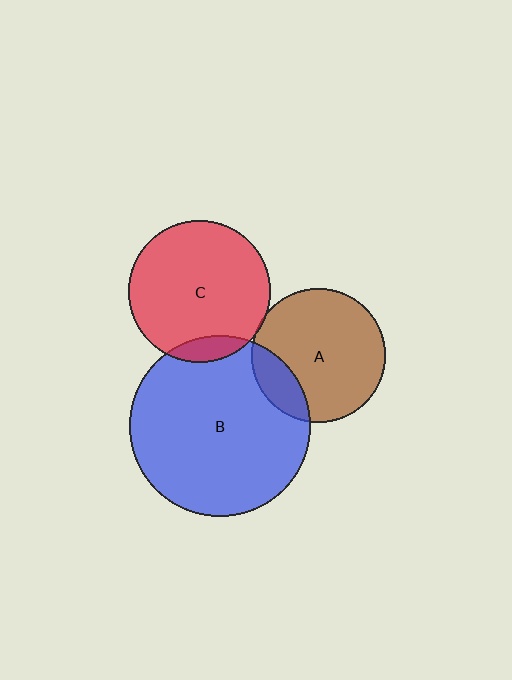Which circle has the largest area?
Circle B (blue).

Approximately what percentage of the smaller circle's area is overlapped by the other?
Approximately 5%.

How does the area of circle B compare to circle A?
Approximately 1.8 times.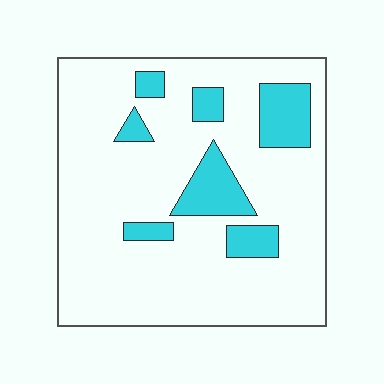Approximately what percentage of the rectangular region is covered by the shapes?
Approximately 15%.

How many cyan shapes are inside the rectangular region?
7.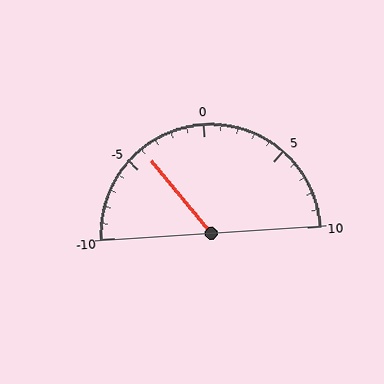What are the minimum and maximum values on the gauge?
The gauge ranges from -10 to 10.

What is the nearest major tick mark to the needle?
The nearest major tick mark is -5.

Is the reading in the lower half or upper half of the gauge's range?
The reading is in the lower half of the range (-10 to 10).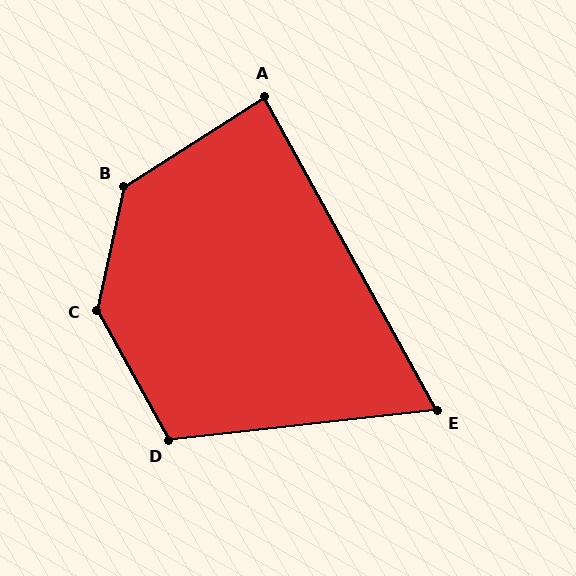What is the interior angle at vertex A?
Approximately 86 degrees (approximately right).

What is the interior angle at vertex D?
Approximately 113 degrees (obtuse).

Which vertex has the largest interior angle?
C, at approximately 138 degrees.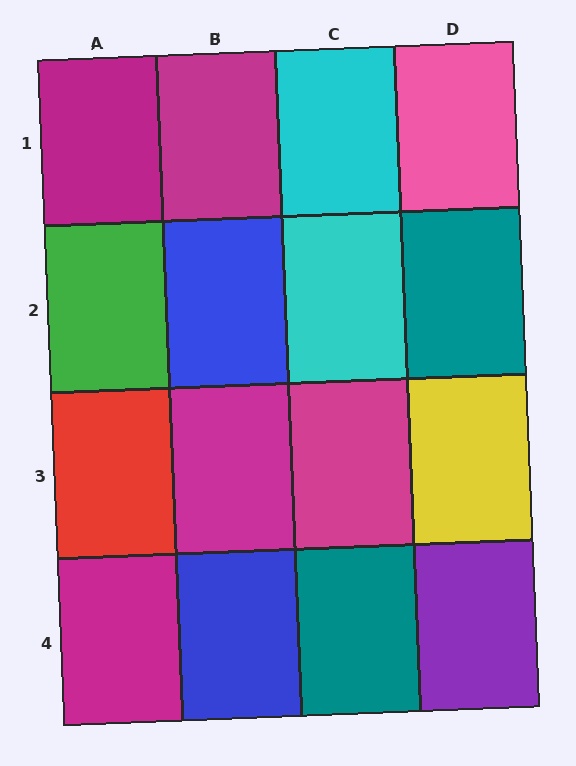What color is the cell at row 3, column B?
Magenta.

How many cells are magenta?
5 cells are magenta.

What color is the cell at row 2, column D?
Teal.